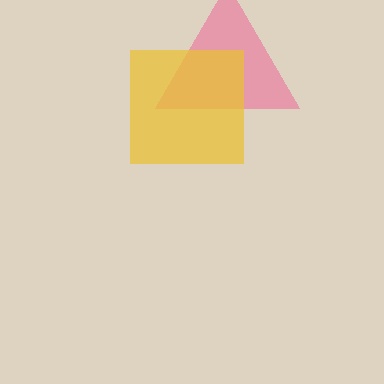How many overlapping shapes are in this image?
There are 2 overlapping shapes in the image.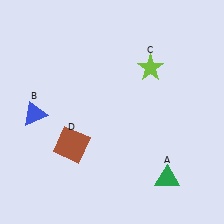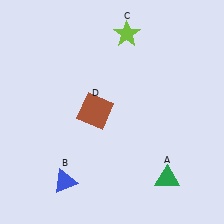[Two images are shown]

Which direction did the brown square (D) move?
The brown square (D) moved up.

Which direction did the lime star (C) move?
The lime star (C) moved up.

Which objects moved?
The objects that moved are: the blue triangle (B), the lime star (C), the brown square (D).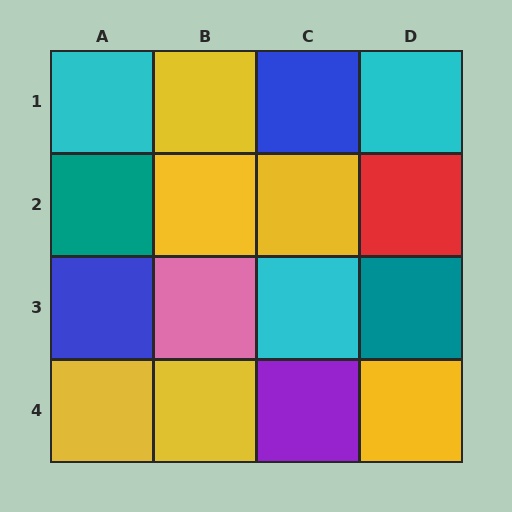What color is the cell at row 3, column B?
Pink.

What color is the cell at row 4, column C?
Purple.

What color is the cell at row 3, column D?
Teal.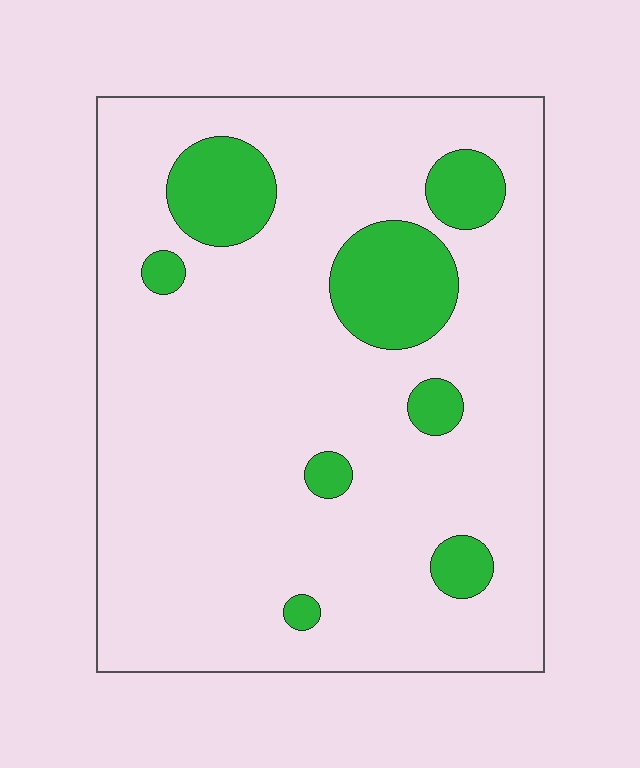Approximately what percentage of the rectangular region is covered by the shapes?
Approximately 15%.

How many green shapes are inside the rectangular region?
8.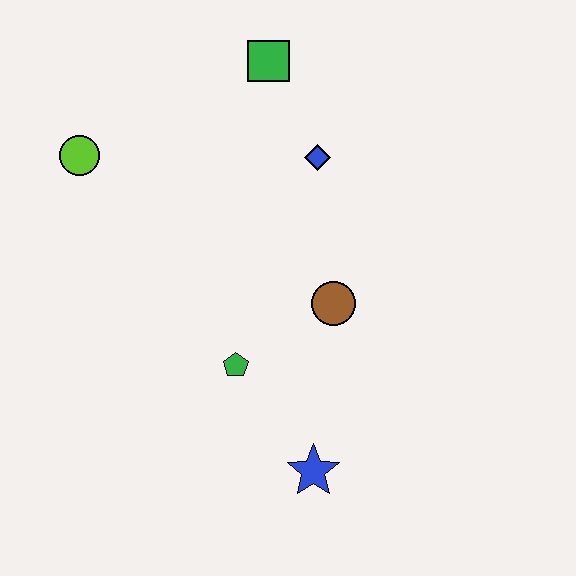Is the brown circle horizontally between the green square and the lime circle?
No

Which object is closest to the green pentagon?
The brown circle is closest to the green pentagon.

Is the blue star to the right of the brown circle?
No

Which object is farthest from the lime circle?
The blue star is farthest from the lime circle.